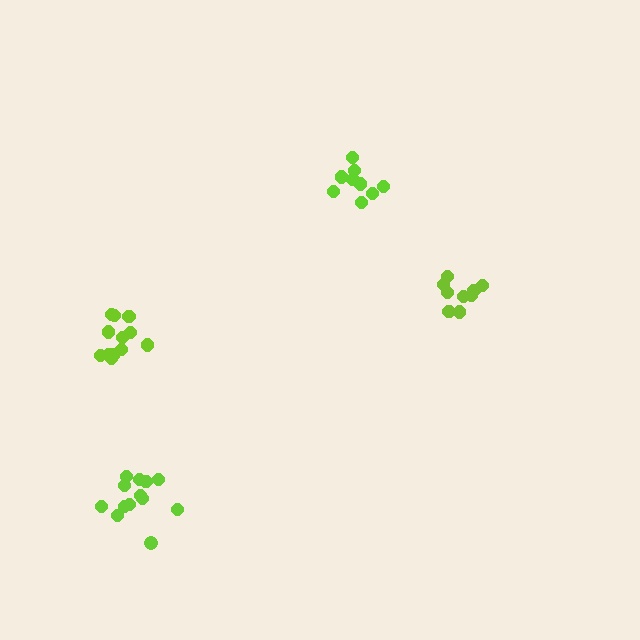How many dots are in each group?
Group 1: 12 dots, Group 2: 9 dots, Group 3: 13 dots, Group 4: 9 dots (43 total).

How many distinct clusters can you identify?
There are 4 distinct clusters.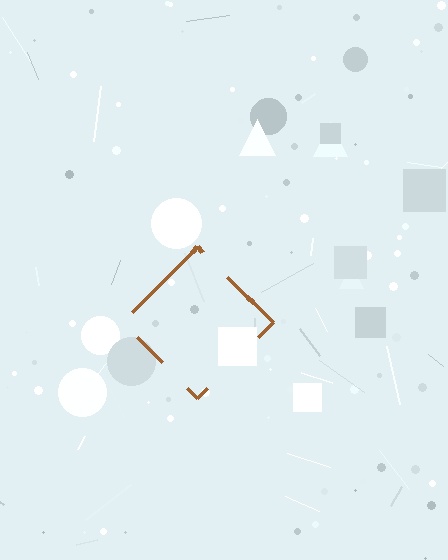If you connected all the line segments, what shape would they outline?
They would outline a diamond.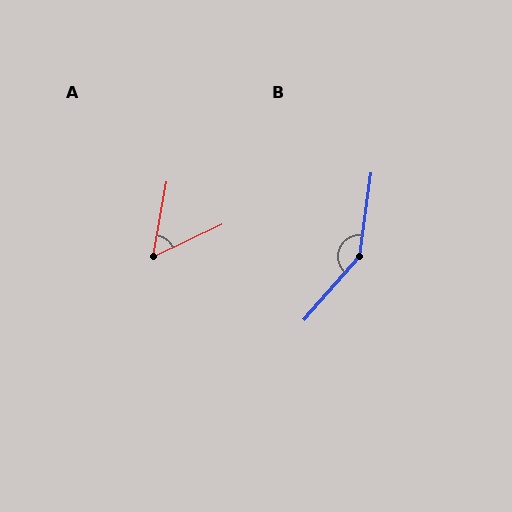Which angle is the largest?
B, at approximately 146 degrees.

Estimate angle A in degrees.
Approximately 55 degrees.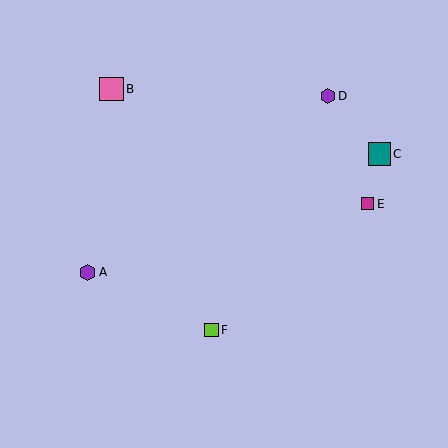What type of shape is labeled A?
Shape A is a purple hexagon.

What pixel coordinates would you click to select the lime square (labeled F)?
Click at (211, 330) to select the lime square F.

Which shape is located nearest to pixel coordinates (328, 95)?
The purple hexagon (labeled D) at (328, 96) is nearest to that location.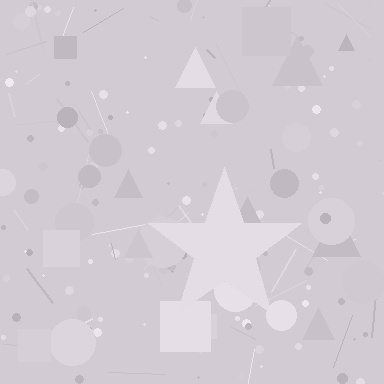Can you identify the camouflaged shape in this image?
The camouflaged shape is a star.